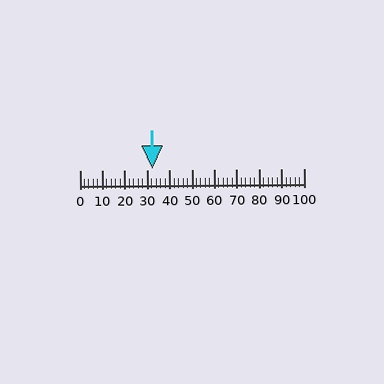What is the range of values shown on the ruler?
The ruler shows values from 0 to 100.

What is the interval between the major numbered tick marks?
The major tick marks are spaced 10 units apart.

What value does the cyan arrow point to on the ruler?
The cyan arrow points to approximately 32.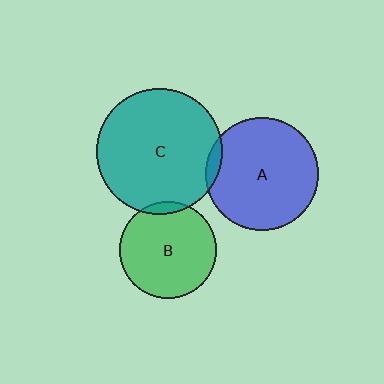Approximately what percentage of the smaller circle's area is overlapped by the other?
Approximately 5%.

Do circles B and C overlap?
Yes.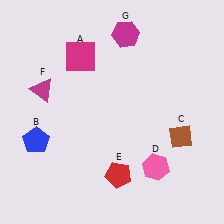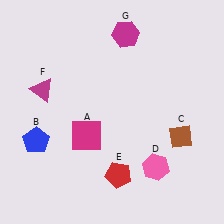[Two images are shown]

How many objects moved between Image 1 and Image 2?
1 object moved between the two images.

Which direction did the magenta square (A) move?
The magenta square (A) moved down.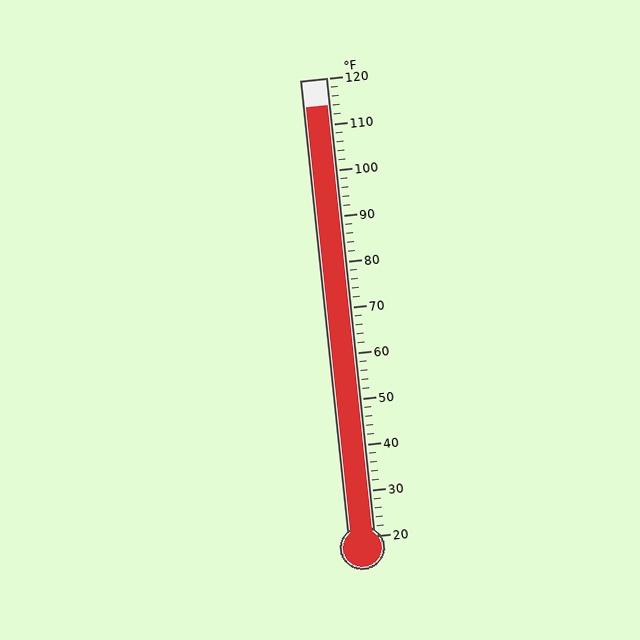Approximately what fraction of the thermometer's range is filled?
The thermometer is filled to approximately 95% of its range.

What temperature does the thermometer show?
The thermometer shows approximately 114°F.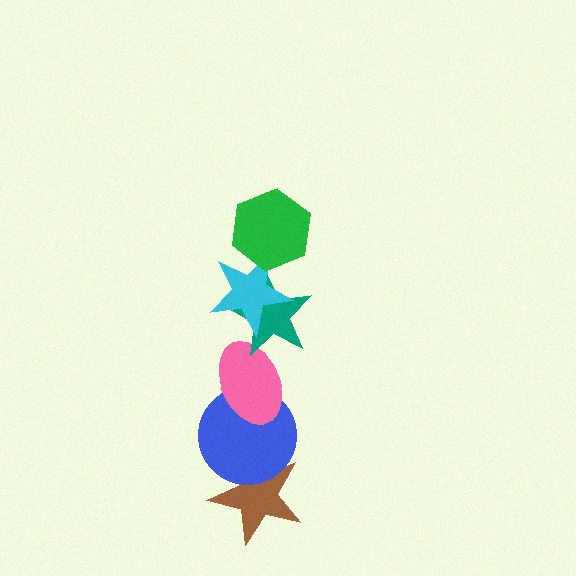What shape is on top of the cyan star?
The green hexagon is on top of the cyan star.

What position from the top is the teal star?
The teal star is 3rd from the top.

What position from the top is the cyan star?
The cyan star is 2nd from the top.